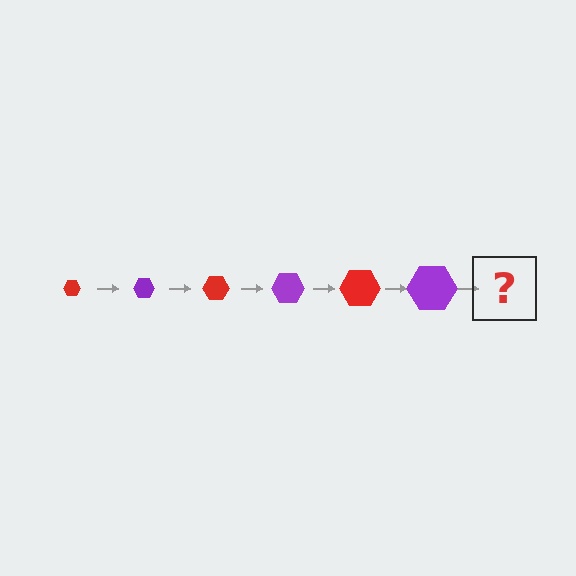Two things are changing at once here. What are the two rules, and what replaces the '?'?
The two rules are that the hexagon grows larger each step and the color cycles through red and purple. The '?' should be a red hexagon, larger than the previous one.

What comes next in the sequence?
The next element should be a red hexagon, larger than the previous one.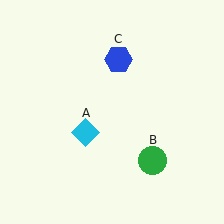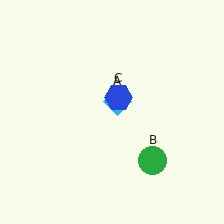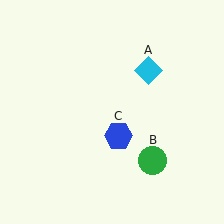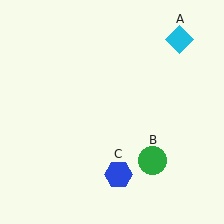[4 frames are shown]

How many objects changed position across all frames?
2 objects changed position: cyan diamond (object A), blue hexagon (object C).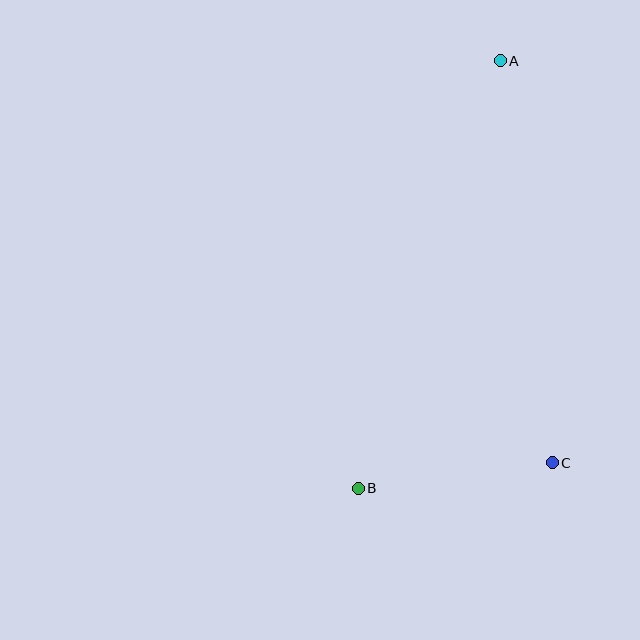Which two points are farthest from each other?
Points A and B are farthest from each other.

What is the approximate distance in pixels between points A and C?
The distance between A and C is approximately 405 pixels.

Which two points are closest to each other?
Points B and C are closest to each other.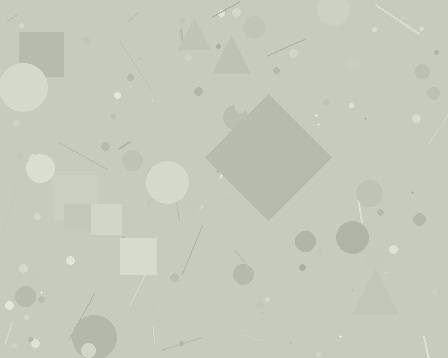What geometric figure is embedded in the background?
A diamond is embedded in the background.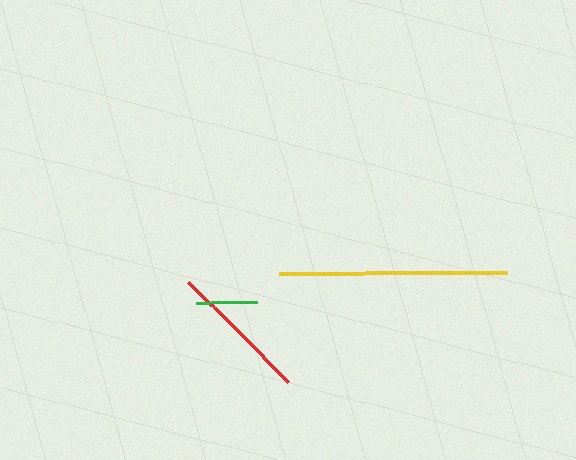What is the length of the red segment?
The red segment is approximately 142 pixels long.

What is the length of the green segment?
The green segment is approximately 60 pixels long.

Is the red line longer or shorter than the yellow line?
The yellow line is longer than the red line.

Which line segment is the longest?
The yellow line is the longest at approximately 228 pixels.